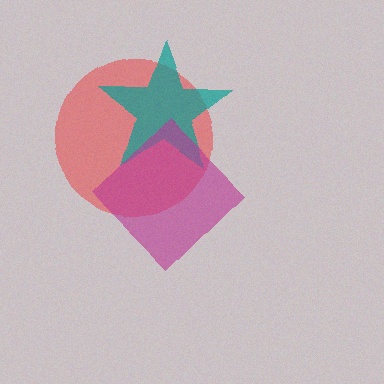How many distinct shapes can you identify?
There are 3 distinct shapes: a red circle, a teal star, a magenta diamond.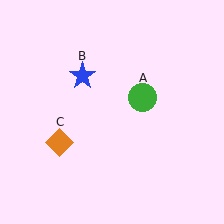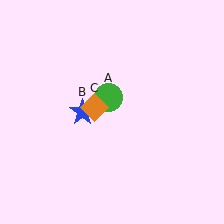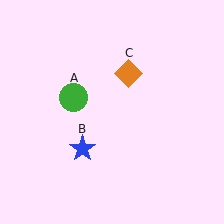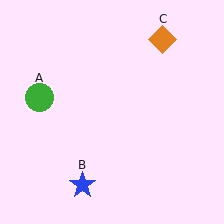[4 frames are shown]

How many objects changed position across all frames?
3 objects changed position: green circle (object A), blue star (object B), orange diamond (object C).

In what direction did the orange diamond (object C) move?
The orange diamond (object C) moved up and to the right.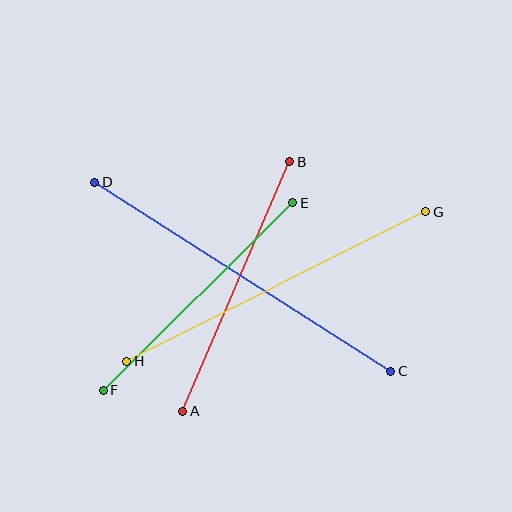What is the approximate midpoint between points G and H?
The midpoint is at approximately (276, 287) pixels.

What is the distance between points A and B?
The distance is approximately 271 pixels.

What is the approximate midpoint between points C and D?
The midpoint is at approximately (243, 277) pixels.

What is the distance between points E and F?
The distance is approximately 267 pixels.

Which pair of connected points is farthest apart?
Points C and D are farthest apart.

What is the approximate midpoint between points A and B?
The midpoint is at approximately (236, 287) pixels.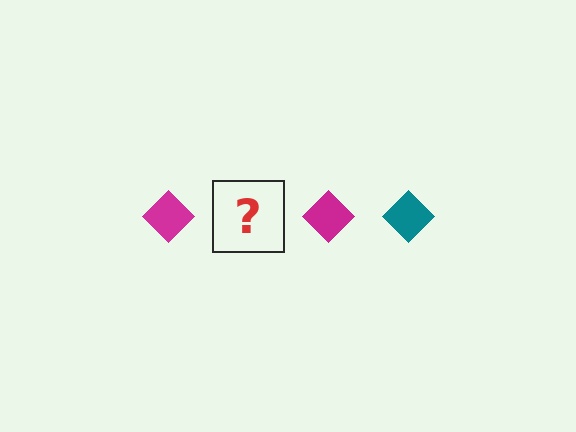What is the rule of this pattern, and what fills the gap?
The rule is that the pattern cycles through magenta, teal diamonds. The gap should be filled with a teal diamond.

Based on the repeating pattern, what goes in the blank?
The blank should be a teal diamond.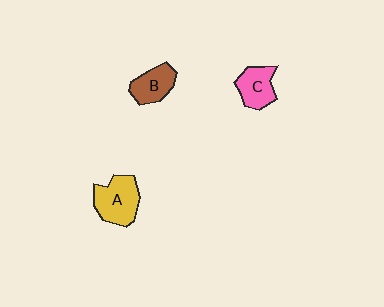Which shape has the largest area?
Shape A (yellow).